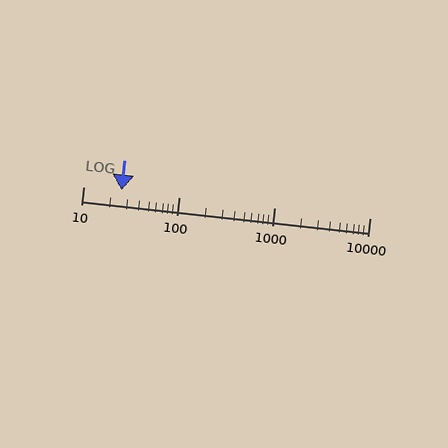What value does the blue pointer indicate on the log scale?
The pointer indicates approximately 25.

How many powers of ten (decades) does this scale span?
The scale spans 3 decades, from 10 to 10000.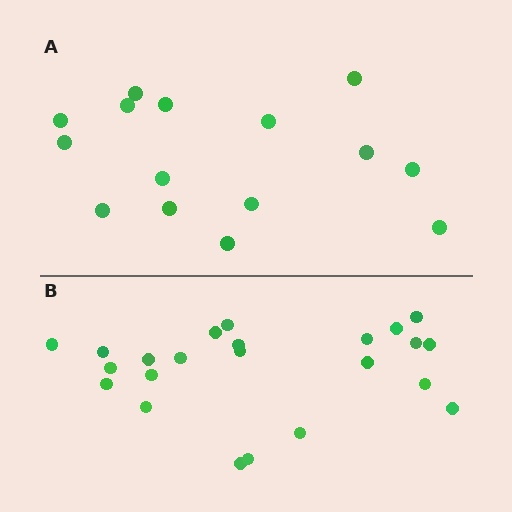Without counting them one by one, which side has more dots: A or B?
Region B (the bottom region) has more dots.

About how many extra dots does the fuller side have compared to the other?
Region B has roughly 8 or so more dots than region A.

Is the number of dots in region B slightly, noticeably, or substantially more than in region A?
Region B has substantially more. The ratio is roughly 1.5 to 1.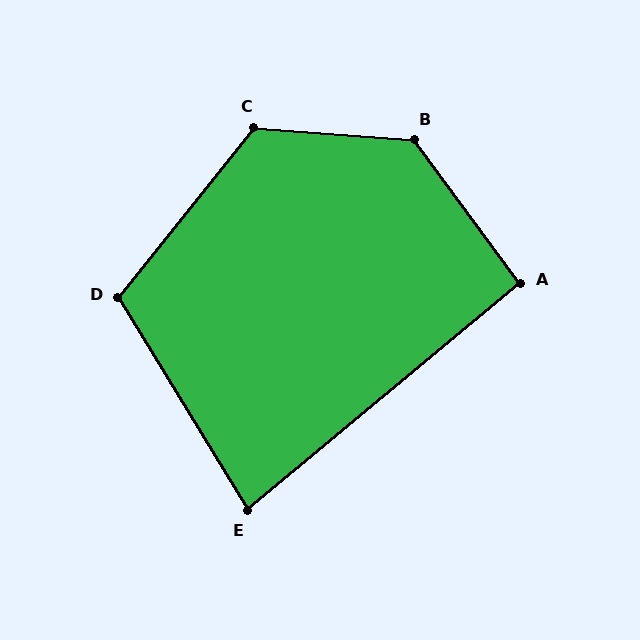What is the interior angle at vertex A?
Approximately 93 degrees (approximately right).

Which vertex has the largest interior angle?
B, at approximately 131 degrees.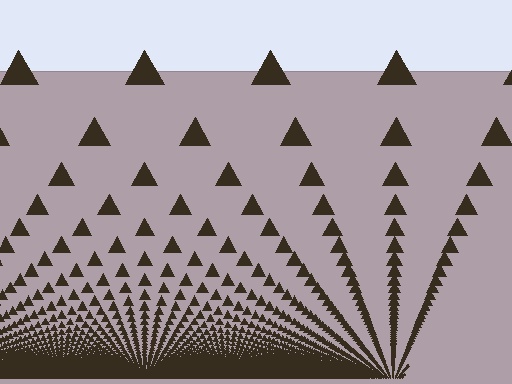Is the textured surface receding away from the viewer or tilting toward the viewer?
The surface appears to tilt toward the viewer. Texture elements get larger and sparser toward the top.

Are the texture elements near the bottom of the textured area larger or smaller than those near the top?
Smaller. The gradient is inverted — elements near the bottom are smaller and denser.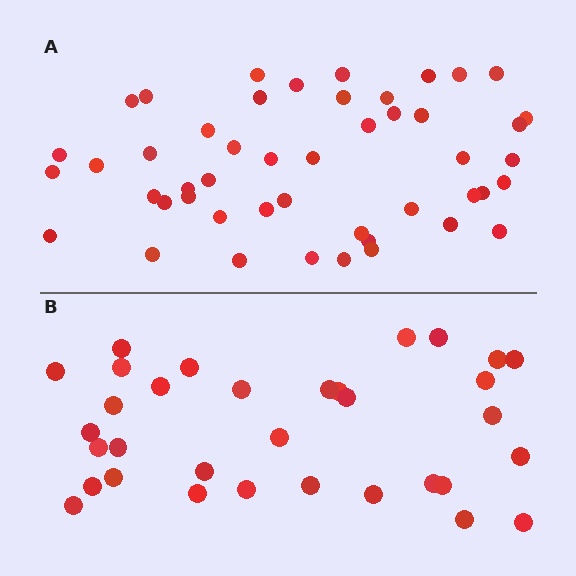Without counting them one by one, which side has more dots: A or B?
Region A (the top region) has more dots.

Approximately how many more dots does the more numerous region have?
Region A has approximately 15 more dots than region B.